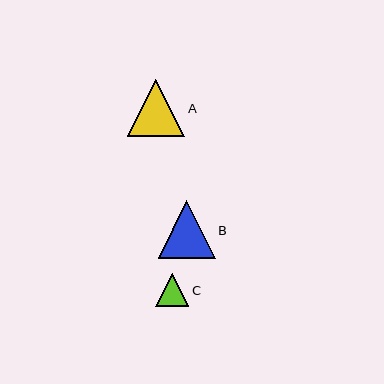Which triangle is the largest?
Triangle A is the largest with a size of approximately 58 pixels.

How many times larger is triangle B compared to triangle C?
Triangle B is approximately 1.7 times the size of triangle C.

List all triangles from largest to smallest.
From largest to smallest: A, B, C.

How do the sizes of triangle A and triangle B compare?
Triangle A and triangle B are approximately the same size.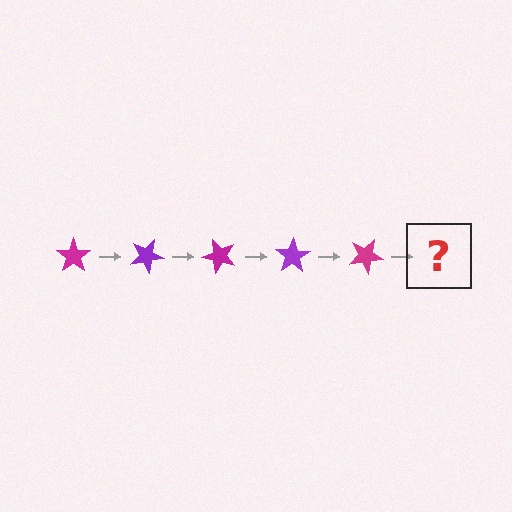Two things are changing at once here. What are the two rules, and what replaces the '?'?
The two rules are that it rotates 25 degrees each step and the color cycles through magenta and purple. The '?' should be a purple star, rotated 125 degrees from the start.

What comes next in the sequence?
The next element should be a purple star, rotated 125 degrees from the start.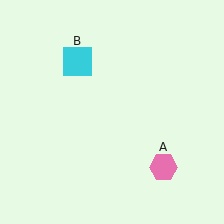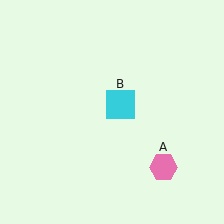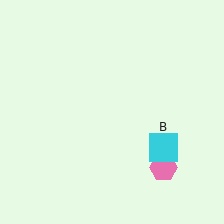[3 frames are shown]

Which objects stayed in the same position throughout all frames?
Pink hexagon (object A) remained stationary.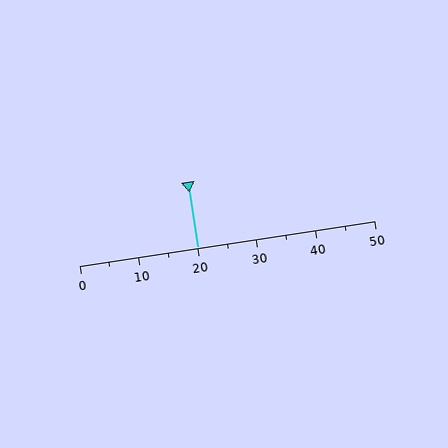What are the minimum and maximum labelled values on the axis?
The axis runs from 0 to 50.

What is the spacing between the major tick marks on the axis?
The major ticks are spaced 10 apart.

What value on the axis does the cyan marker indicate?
The marker indicates approximately 20.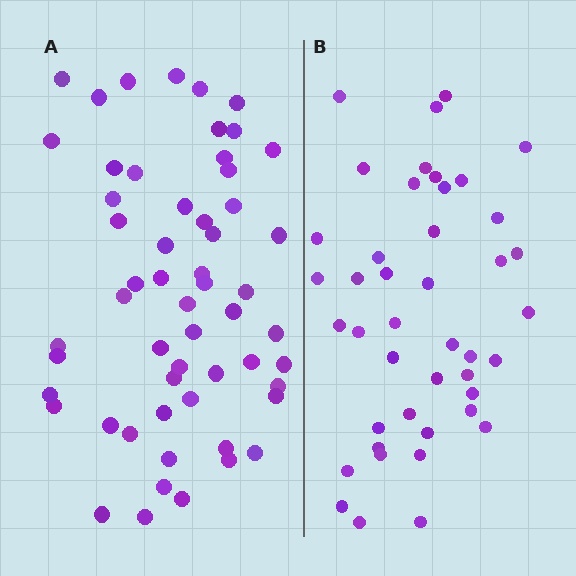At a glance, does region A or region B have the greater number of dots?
Region A (the left region) has more dots.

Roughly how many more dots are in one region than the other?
Region A has approximately 15 more dots than region B.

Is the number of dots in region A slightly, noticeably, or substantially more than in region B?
Region A has noticeably more, but not dramatically so. The ratio is roughly 1.3 to 1.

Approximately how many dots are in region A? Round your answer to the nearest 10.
About 60 dots. (The exact count is 56, which rounds to 60.)